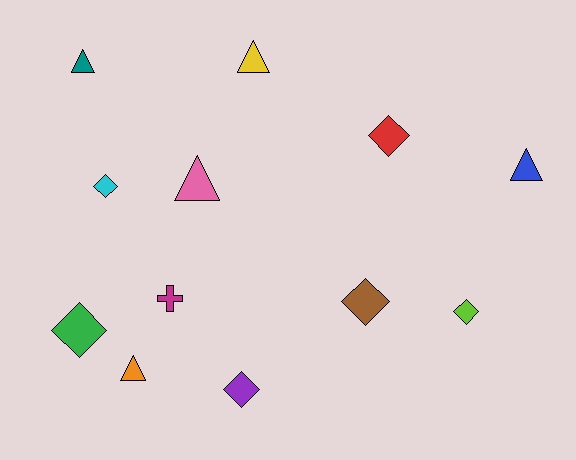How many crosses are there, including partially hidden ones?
There is 1 cross.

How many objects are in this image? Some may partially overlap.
There are 12 objects.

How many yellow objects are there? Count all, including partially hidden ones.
There is 1 yellow object.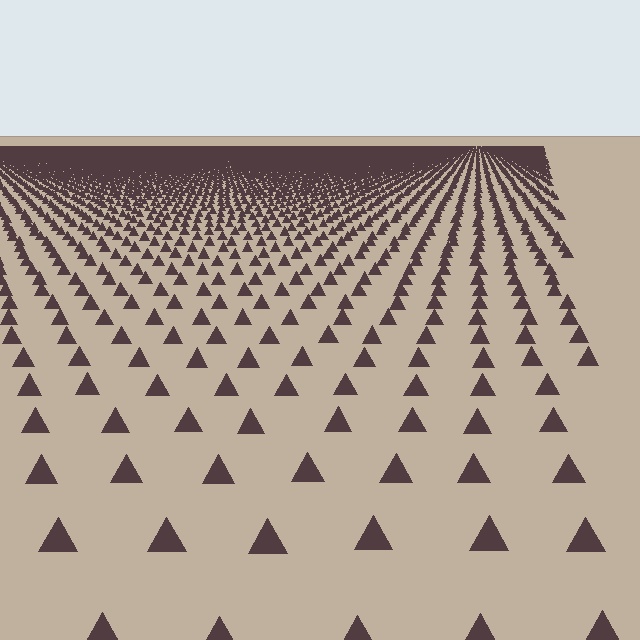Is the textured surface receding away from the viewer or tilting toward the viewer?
The surface is receding away from the viewer. Texture elements get smaller and denser toward the top.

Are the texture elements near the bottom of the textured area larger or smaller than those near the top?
Larger. Near the bottom, elements are closer to the viewer and appear at a bigger on-screen size.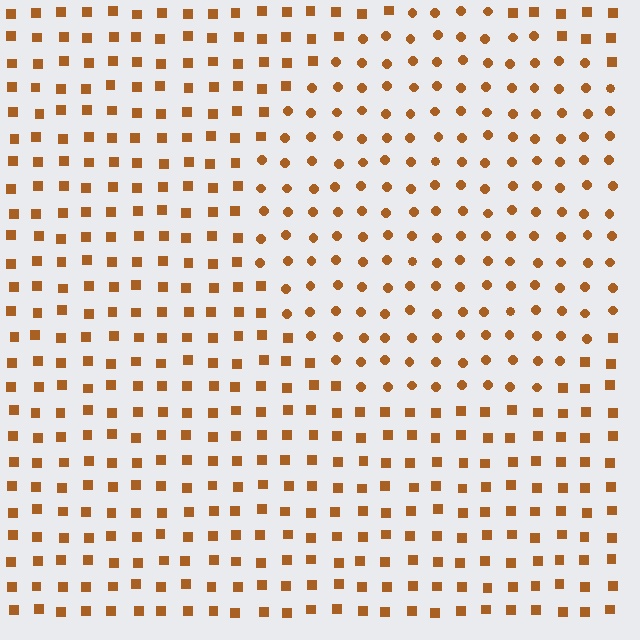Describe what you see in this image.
The image is filled with small brown elements arranged in a uniform grid. A circle-shaped region contains circles, while the surrounding area contains squares. The boundary is defined purely by the change in element shape.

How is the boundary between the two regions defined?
The boundary is defined by a change in element shape: circles inside vs. squares outside. All elements share the same color and spacing.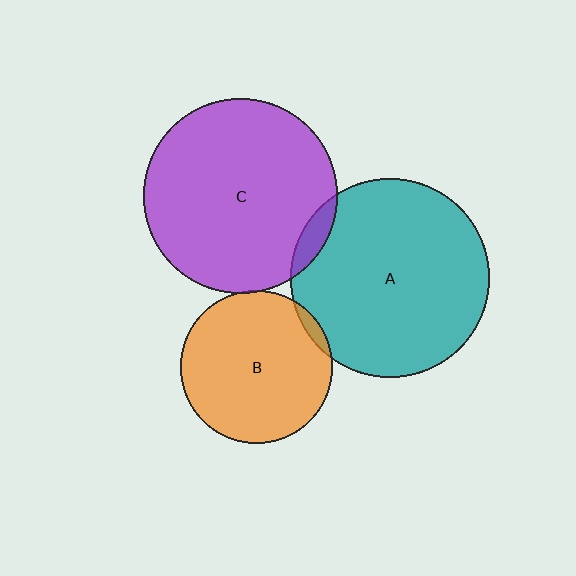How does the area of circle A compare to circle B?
Approximately 1.7 times.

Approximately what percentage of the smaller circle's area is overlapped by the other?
Approximately 5%.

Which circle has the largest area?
Circle A (teal).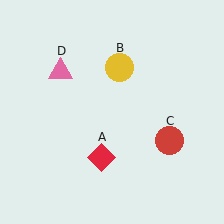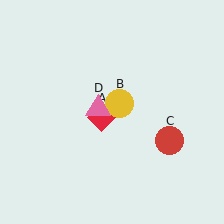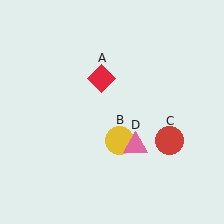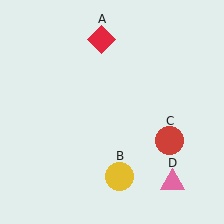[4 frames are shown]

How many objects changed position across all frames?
3 objects changed position: red diamond (object A), yellow circle (object B), pink triangle (object D).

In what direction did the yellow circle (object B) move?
The yellow circle (object B) moved down.